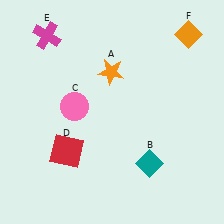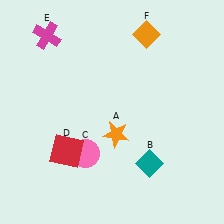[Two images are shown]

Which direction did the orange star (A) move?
The orange star (A) moved down.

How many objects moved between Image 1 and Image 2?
3 objects moved between the two images.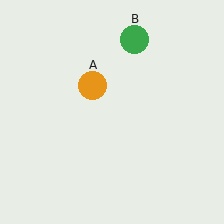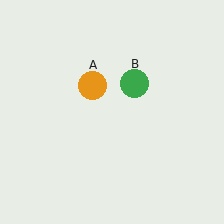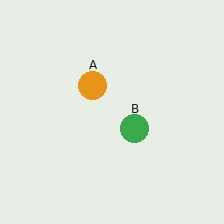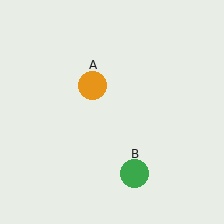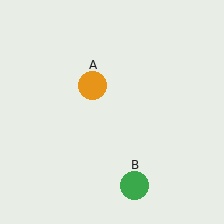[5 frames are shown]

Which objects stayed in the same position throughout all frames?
Orange circle (object A) remained stationary.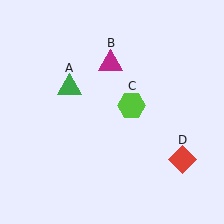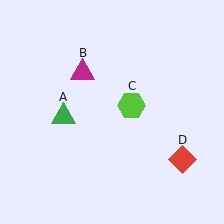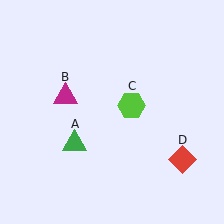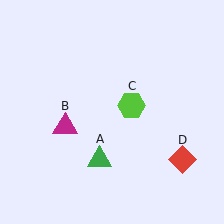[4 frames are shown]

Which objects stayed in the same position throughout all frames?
Lime hexagon (object C) and red diamond (object D) remained stationary.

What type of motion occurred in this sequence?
The green triangle (object A), magenta triangle (object B) rotated counterclockwise around the center of the scene.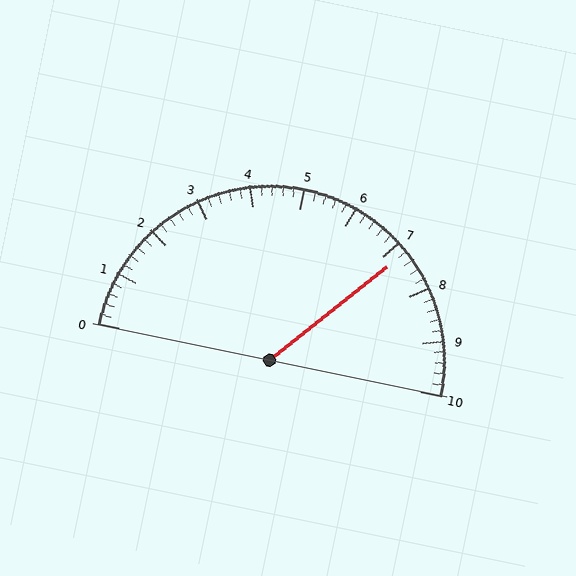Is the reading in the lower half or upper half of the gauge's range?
The reading is in the upper half of the range (0 to 10).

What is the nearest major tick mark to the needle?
The nearest major tick mark is 7.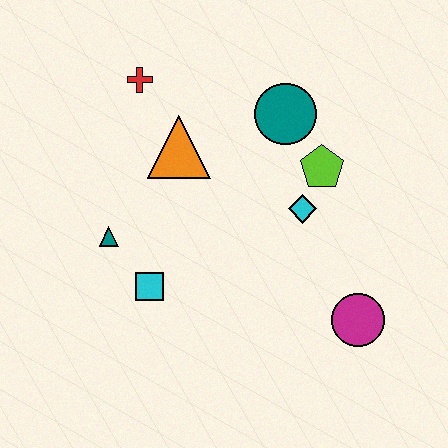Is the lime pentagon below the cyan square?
No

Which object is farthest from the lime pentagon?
The teal triangle is farthest from the lime pentagon.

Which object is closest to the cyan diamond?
The lime pentagon is closest to the cyan diamond.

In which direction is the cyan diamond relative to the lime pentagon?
The cyan diamond is below the lime pentagon.